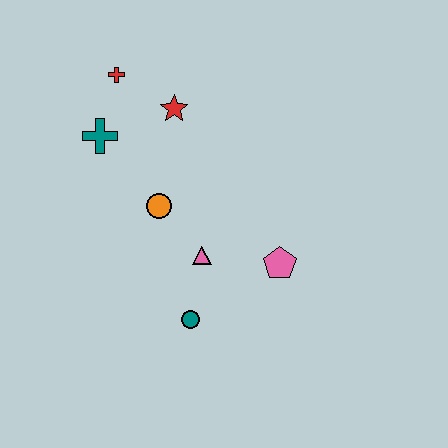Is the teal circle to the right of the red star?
Yes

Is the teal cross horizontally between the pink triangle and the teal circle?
No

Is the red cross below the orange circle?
No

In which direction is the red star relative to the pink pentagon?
The red star is above the pink pentagon.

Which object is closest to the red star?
The red cross is closest to the red star.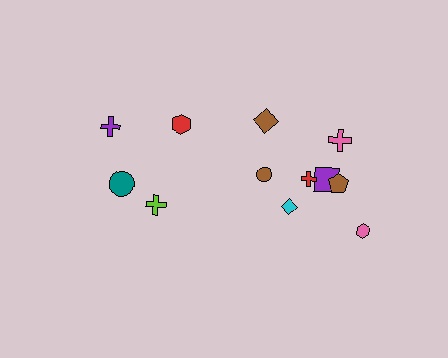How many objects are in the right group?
There are 8 objects.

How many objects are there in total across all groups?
There are 12 objects.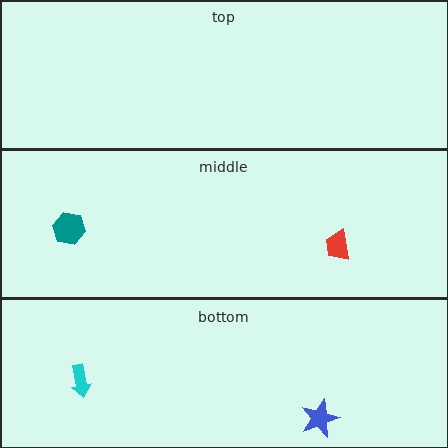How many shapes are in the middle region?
2.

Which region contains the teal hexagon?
The middle region.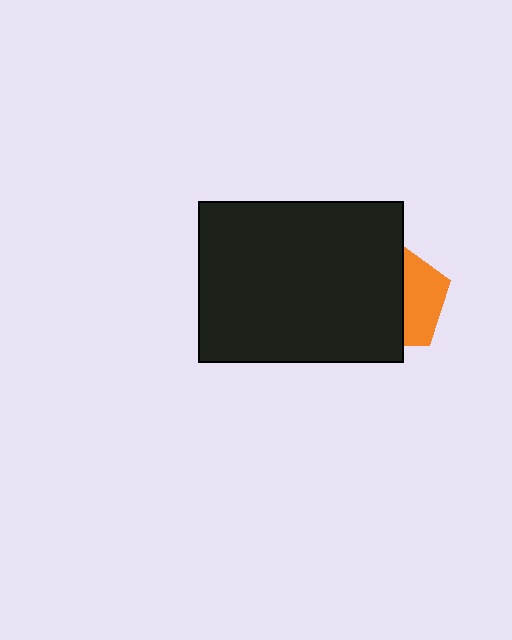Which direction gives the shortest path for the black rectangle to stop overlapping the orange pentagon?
Moving left gives the shortest separation.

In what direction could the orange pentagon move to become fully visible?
The orange pentagon could move right. That would shift it out from behind the black rectangle entirely.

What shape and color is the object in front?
The object in front is a black rectangle.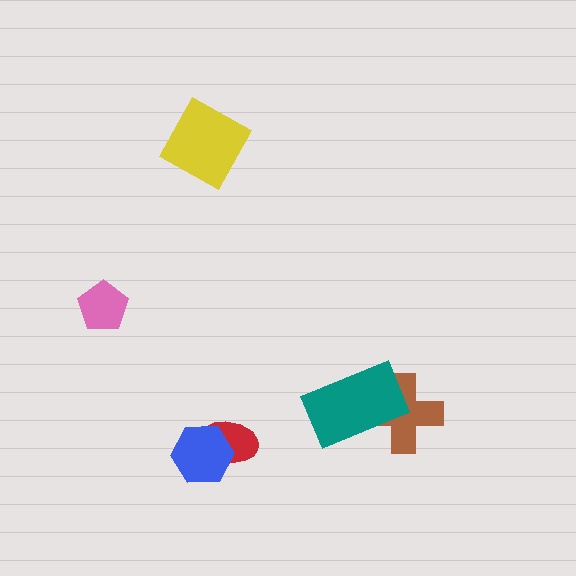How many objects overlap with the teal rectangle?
1 object overlaps with the teal rectangle.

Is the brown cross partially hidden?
Yes, it is partially covered by another shape.